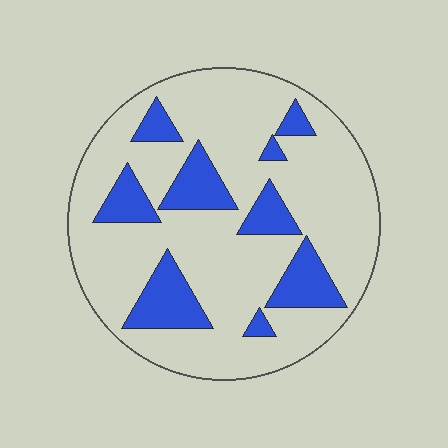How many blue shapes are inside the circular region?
9.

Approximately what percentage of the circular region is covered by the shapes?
Approximately 20%.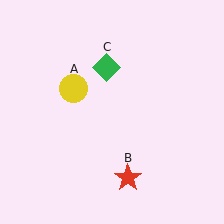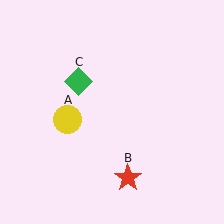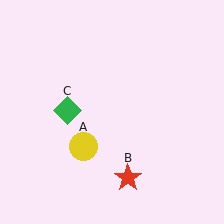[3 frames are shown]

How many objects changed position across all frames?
2 objects changed position: yellow circle (object A), green diamond (object C).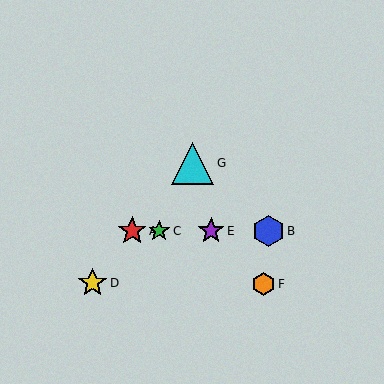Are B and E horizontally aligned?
Yes, both are at y≈231.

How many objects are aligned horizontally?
4 objects (A, B, C, E) are aligned horizontally.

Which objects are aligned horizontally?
Objects A, B, C, E are aligned horizontally.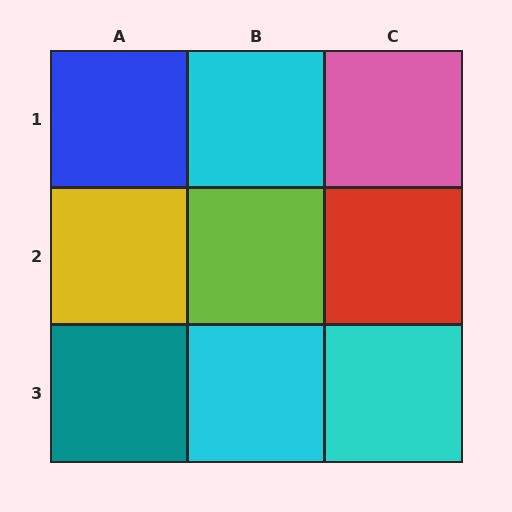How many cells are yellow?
1 cell is yellow.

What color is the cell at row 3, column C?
Cyan.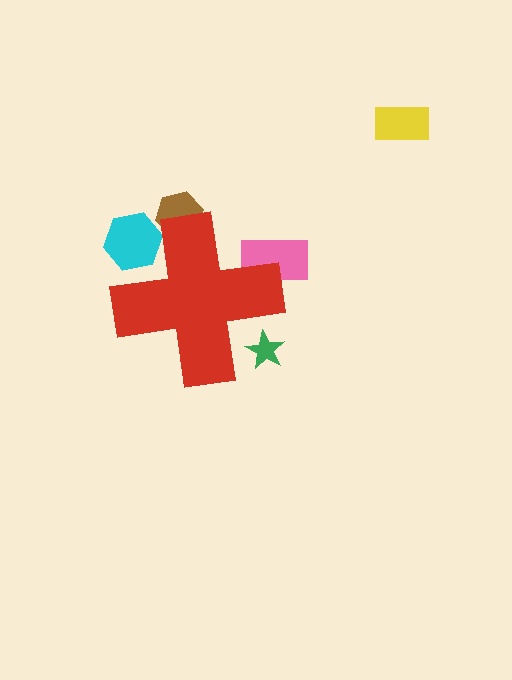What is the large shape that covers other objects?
A red cross.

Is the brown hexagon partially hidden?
Yes, the brown hexagon is partially hidden behind the red cross.